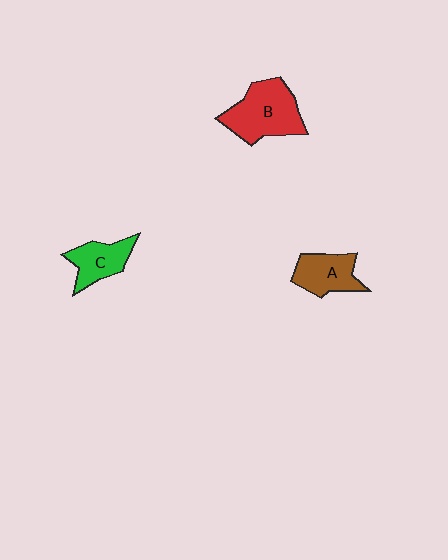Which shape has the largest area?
Shape B (red).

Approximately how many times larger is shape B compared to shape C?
Approximately 1.7 times.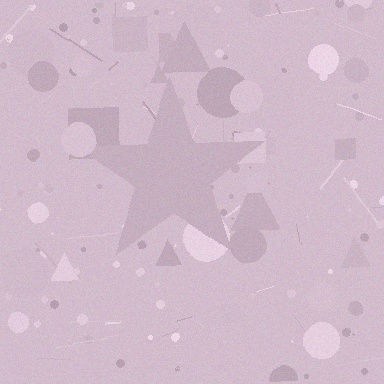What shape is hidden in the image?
A star is hidden in the image.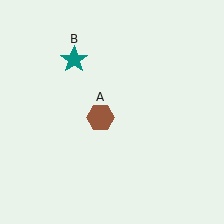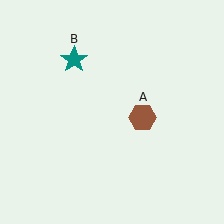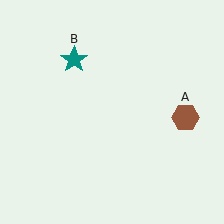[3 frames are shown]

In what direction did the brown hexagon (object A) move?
The brown hexagon (object A) moved right.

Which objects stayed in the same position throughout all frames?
Teal star (object B) remained stationary.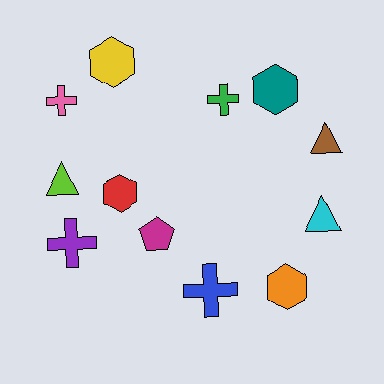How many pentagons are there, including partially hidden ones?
There is 1 pentagon.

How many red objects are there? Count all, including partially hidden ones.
There is 1 red object.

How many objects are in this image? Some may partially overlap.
There are 12 objects.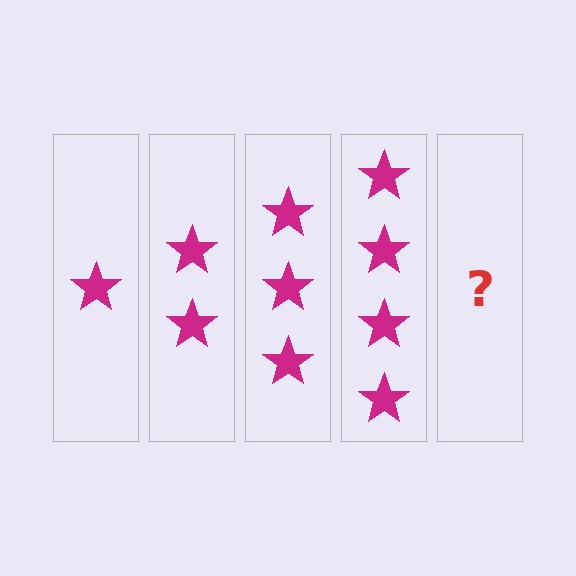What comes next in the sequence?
The next element should be 5 stars.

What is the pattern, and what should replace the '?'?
The pattern is that each step adds one more star. The '?' should be 5 stars.